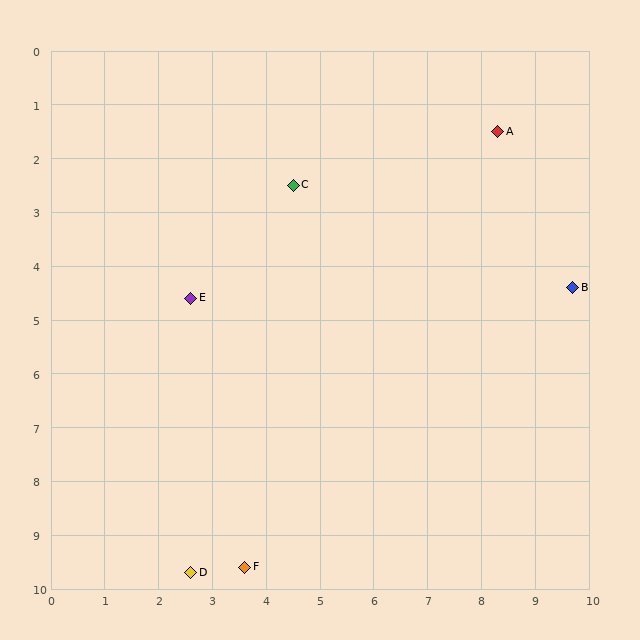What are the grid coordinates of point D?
Point D is at approximately (2.6, 9.7).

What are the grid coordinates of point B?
Point B is at approximately (9.7, 4.4).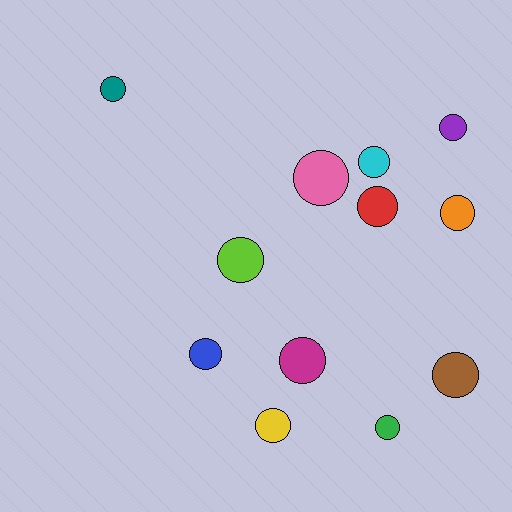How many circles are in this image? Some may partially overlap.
There are 12 circles.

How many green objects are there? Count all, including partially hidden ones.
There is 1 green object.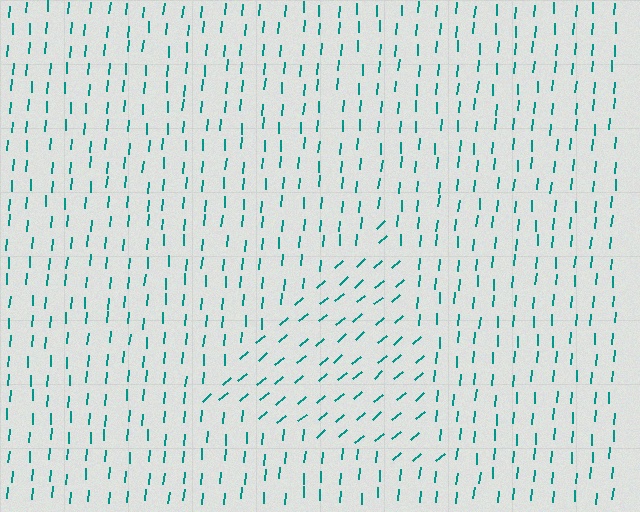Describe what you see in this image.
The image is filled with small teal line segments. A triangle region in the image has lines oriented differently from the surrounding lines, creating a visible texture boundary.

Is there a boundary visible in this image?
Yes, there is a texture boundary formed by a change in line orientation.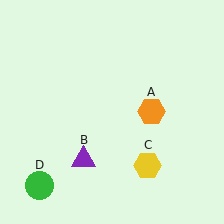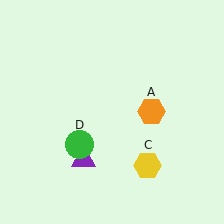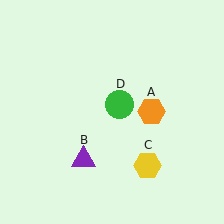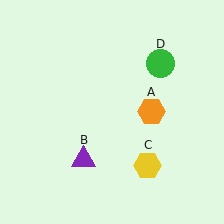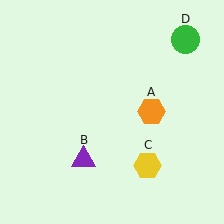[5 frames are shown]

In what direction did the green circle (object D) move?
The green circle (object D) moved up and to the right.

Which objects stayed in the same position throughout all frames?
Orange hexagon (object A) and purple triangle (object B) and yellow hexagon (object C) remained stationary.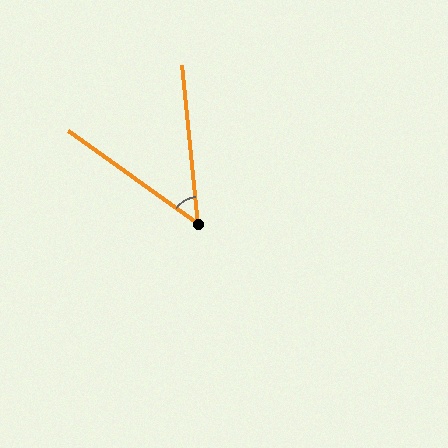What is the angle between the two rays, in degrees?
Approximately 49 degrees.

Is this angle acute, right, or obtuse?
It is acute.